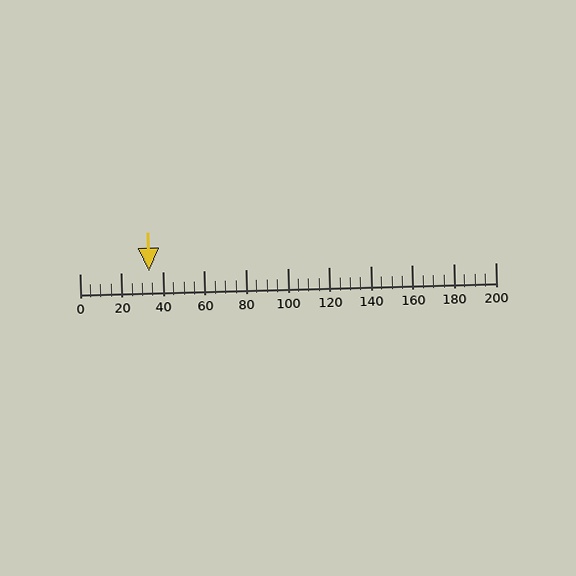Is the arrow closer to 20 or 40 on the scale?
The arrow is closer to 40.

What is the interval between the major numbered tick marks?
The major tick marks are spaced 20 units apart.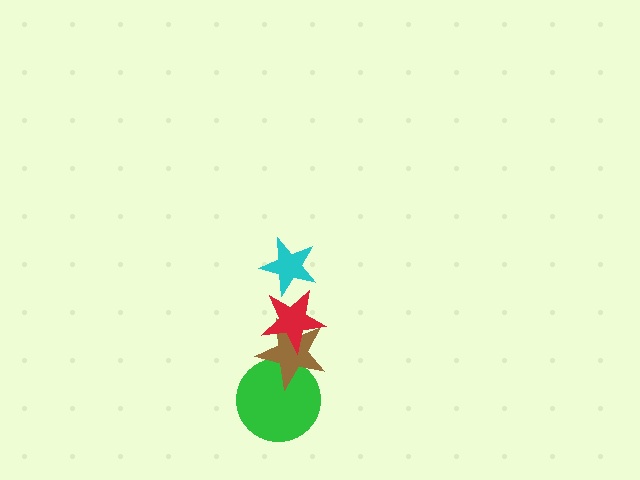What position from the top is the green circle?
The green circle is 4th from the top.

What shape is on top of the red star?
The cyan star is on top of the red star.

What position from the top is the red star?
The red star is 2nd from the top.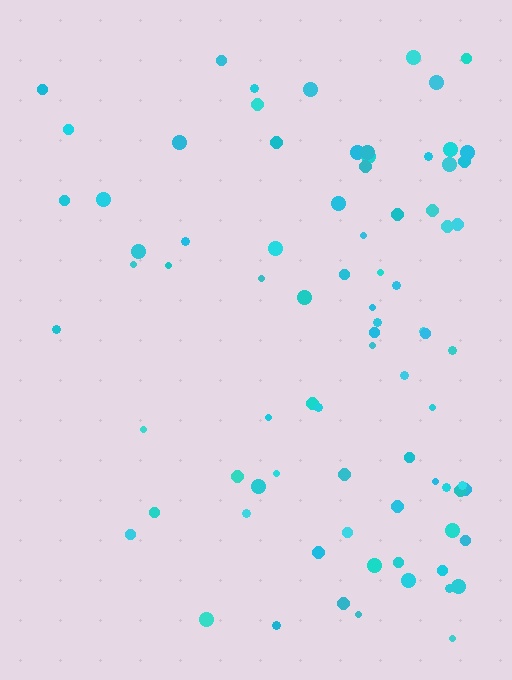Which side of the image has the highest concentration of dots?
The right.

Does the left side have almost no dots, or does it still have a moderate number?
Still a moderate number, just noticeably fewer than the right.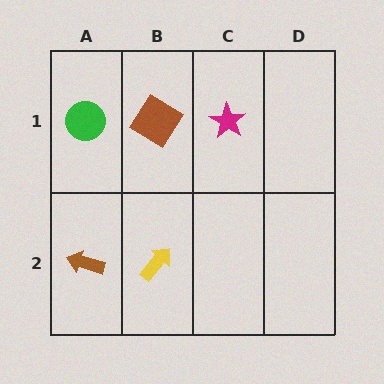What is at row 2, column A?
A brown arrow.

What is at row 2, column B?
A yellow arrow.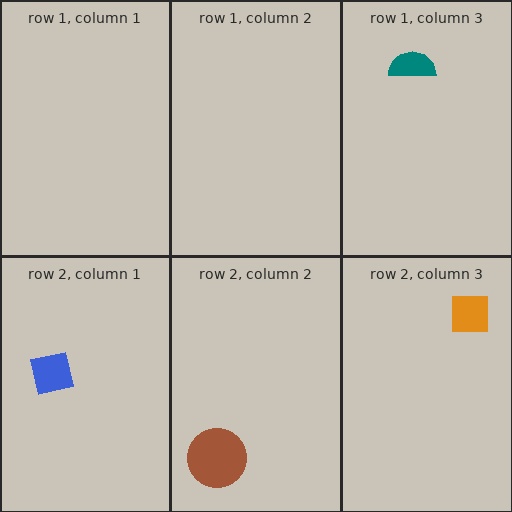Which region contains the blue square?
The row 2, column 1 region.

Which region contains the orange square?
The row 2, column 3 region.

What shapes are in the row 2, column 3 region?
The orange square.